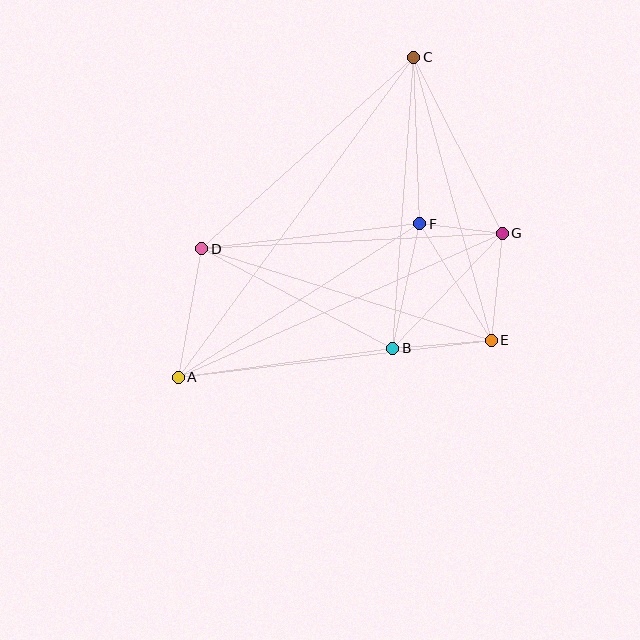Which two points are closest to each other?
Points F and G are closest to each other.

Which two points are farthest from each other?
Points A and C are farthest from each other.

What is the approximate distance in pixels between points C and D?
The distance between C and D is approximately 286 pixels.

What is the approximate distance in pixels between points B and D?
The distance between B and D is approximately 216 pixels.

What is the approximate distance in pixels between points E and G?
The distance between E and G is approximately 108 pixels.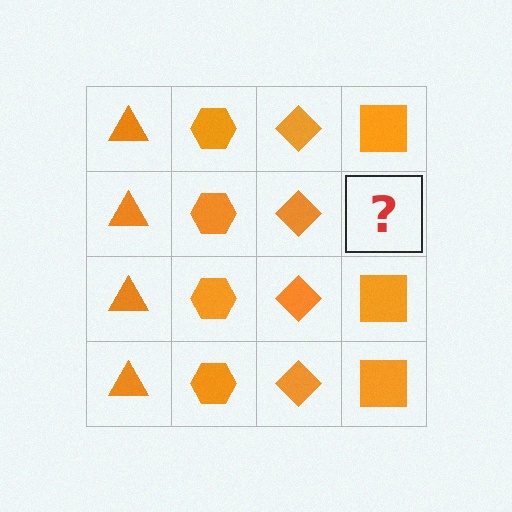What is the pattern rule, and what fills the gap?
The rule is that each column has a consistent shape. The gap should be filled with an orange square.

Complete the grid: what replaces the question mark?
The question mark should be replaced with an orange square.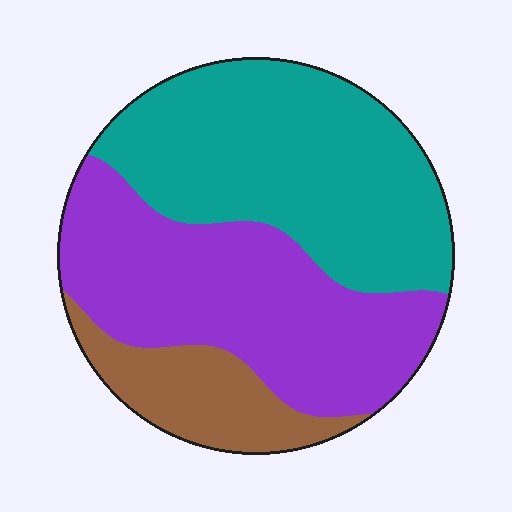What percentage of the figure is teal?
Teal takes up between a third and a half of the figure.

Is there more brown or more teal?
Teal.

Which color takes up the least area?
Brown, at roughly 15%.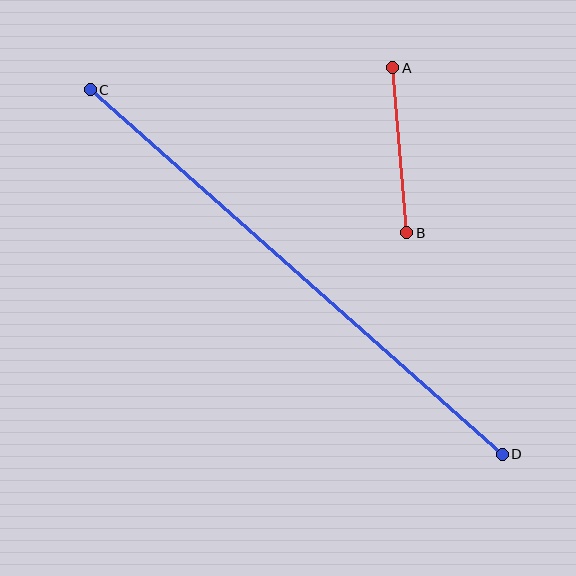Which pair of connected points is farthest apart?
Points C and D are farthest apart.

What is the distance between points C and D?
The distance is approximately 550 pixels.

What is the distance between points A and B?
The distance is approximately 165 pixels.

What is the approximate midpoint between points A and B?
The midpoint is at approximately (400, 150) pixels.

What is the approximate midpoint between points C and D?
The midpoint is at approximately (296, 272) pixels.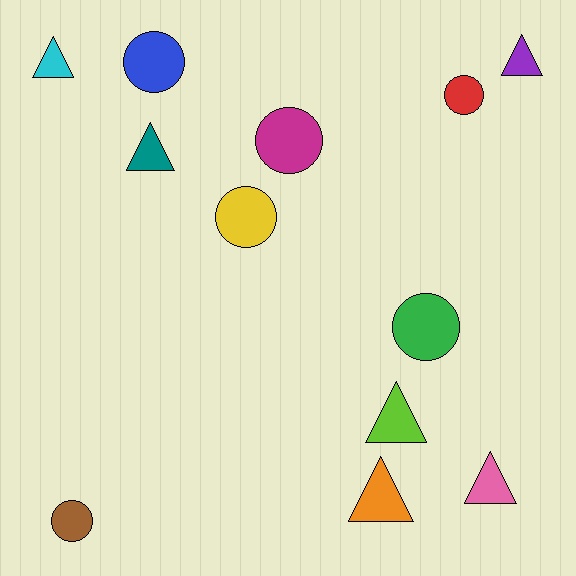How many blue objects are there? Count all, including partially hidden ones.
There is 1 blue object.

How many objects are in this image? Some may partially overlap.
There are 12 objects.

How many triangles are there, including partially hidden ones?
There are 6 triangles.